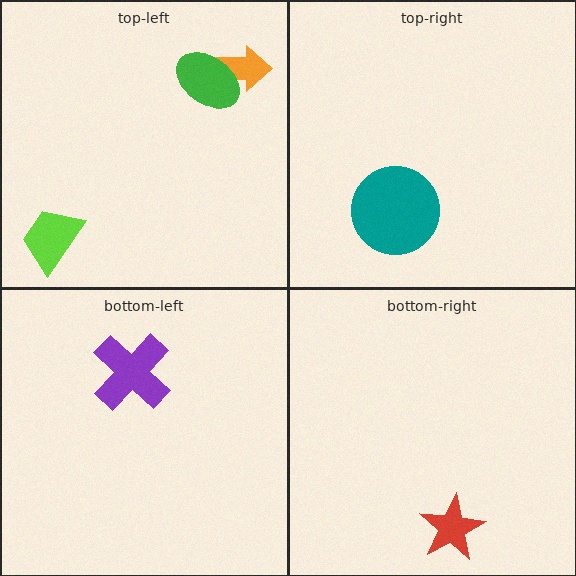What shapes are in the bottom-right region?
The red star.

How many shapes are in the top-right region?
1.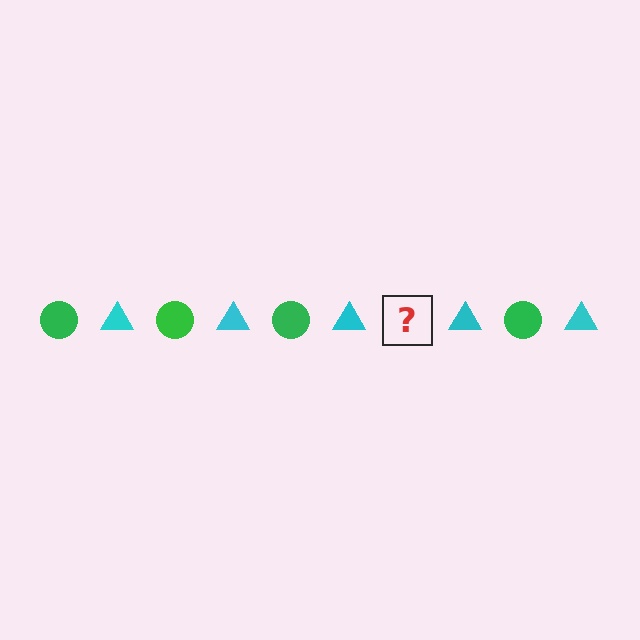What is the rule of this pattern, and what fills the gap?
The rule is that the pattern alternates between green circle and cyan triangle. The gap should be filled with a green circle.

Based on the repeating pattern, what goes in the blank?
The blank should be a green circle.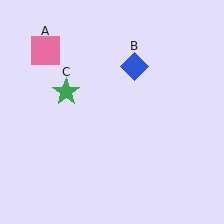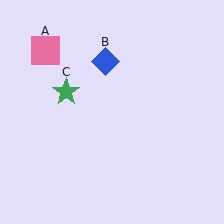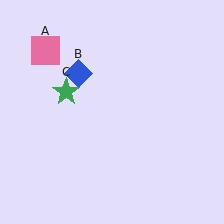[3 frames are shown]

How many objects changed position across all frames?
1 object changed position: blue diamond (object B).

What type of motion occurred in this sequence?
The blue diamond (object B) rotated counterclockwise around the center of the scene.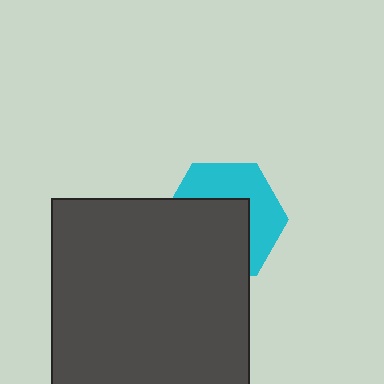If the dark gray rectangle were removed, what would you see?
You would see the complete cyan hexagon.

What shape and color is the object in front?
The object in front is a dark gray rectangle.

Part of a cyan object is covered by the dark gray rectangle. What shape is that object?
It is a hexagon.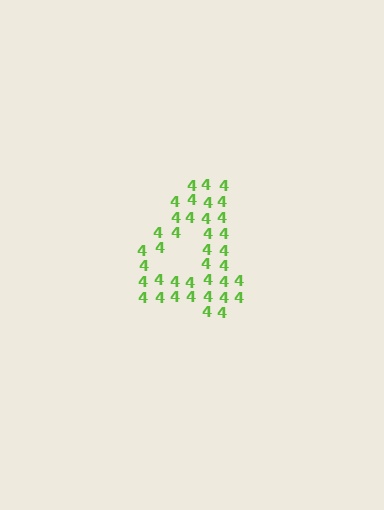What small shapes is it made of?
It is made of small digit 4's.